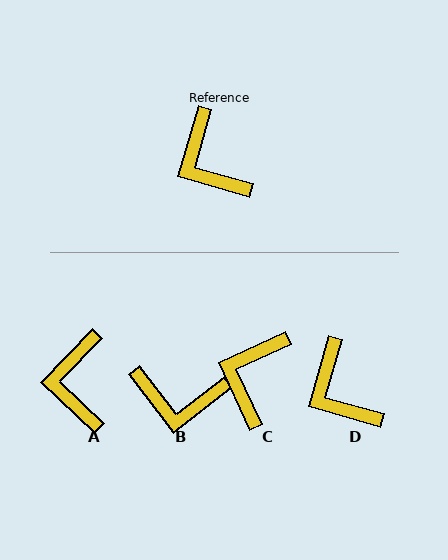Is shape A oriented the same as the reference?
No, it is off by about 28 degrees.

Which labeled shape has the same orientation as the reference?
D.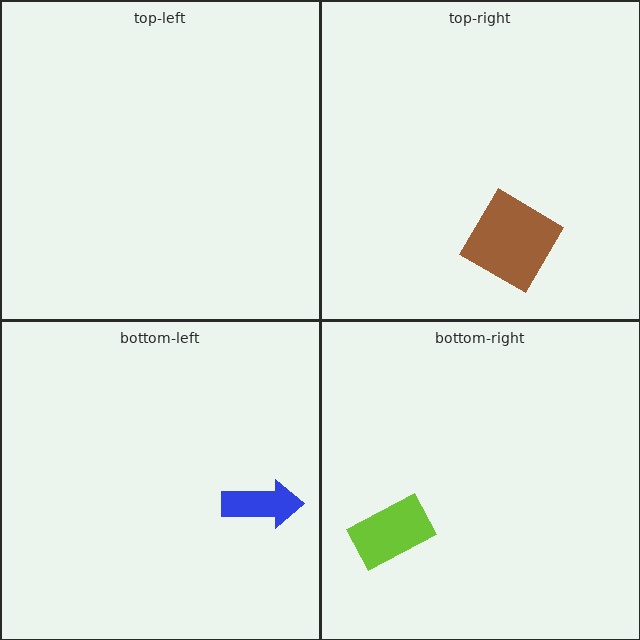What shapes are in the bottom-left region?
The blue arrow.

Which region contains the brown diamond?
The top-right region.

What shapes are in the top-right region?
The brown diamond.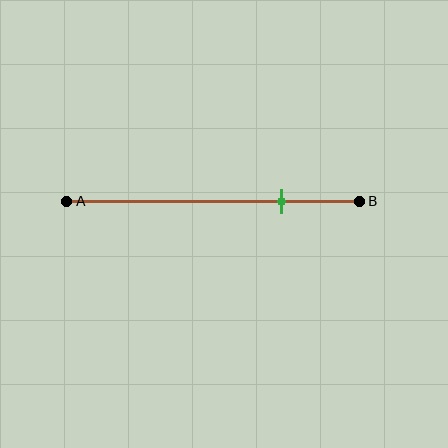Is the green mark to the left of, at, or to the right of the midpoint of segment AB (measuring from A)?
The green mark is to the right of the midpoint of segment AB.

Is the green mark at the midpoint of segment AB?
No, the mark is at about 75% from A, not at the 50% midpoint.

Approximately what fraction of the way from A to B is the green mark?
The green mark is approximately 75% of the way from A to B.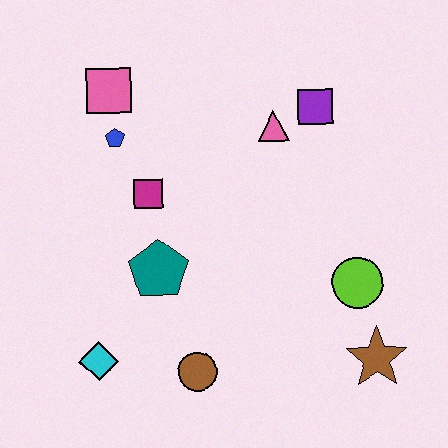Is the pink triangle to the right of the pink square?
Yes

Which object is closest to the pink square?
The blue pentagon is closest to the pink square.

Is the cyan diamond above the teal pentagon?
No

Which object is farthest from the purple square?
The cyan diamond is farthest from the purple square.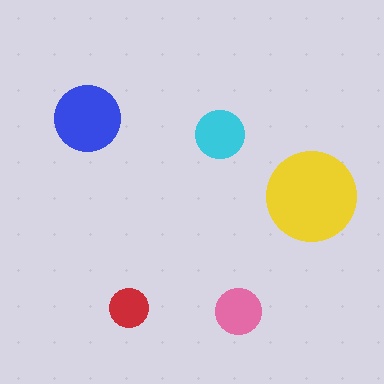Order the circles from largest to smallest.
the yellow one, the blue one, the cyan one, the pink one, the red one.